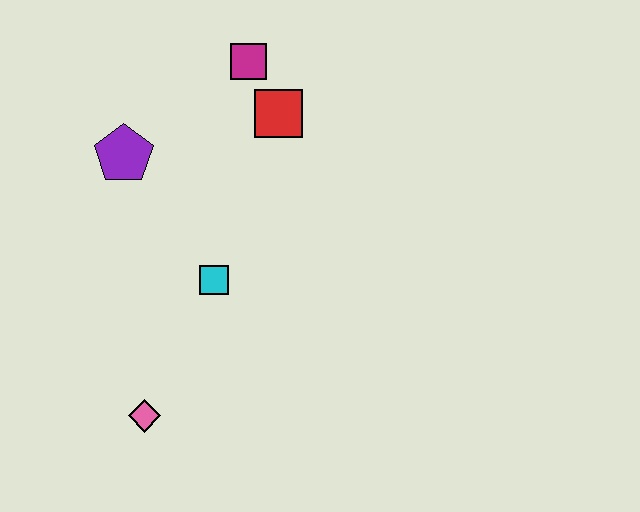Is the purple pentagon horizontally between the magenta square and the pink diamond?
No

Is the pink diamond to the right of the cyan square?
No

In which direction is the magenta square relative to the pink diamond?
The magenta square is above the pink diamond.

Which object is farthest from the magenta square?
The pink diamond is farthest from the magenta square.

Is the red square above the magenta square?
No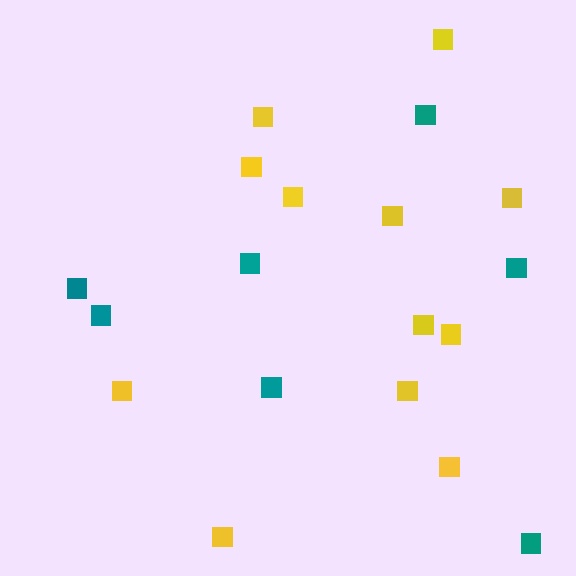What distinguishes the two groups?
There are 2 groups: one group of yellow squares (12) and one group of teal squares (7).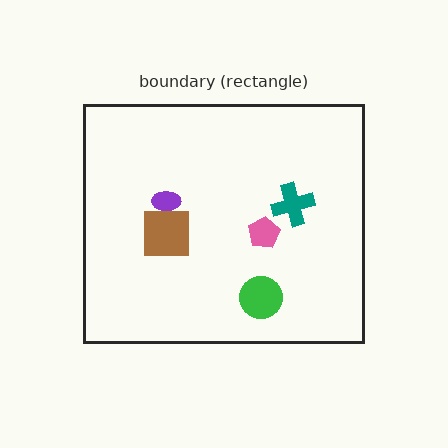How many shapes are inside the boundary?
5 inside, 0 outside.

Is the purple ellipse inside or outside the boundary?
Inside.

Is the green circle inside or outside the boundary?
Inside.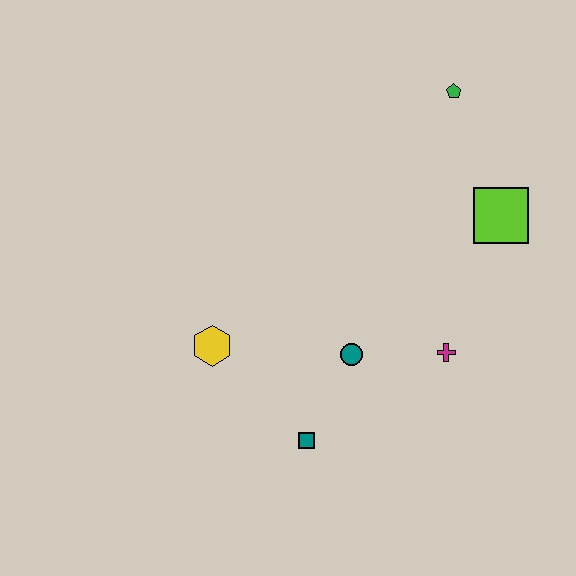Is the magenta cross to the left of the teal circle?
No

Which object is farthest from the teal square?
The green pentagon is farthest from the teal square.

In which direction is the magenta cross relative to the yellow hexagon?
The magenta cross is to the right of the yellow hexagon.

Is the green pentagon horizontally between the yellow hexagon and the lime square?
Yes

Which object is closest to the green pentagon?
The lime square is closest to the green pentagon.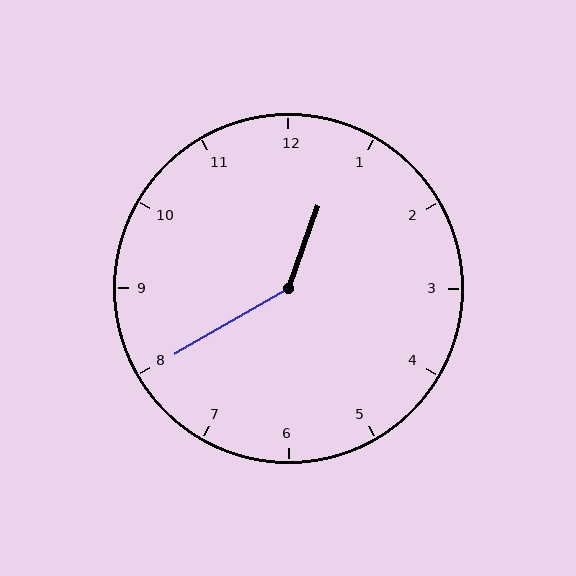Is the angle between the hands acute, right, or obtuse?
It is obtuse.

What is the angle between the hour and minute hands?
Approximately 140 degrees.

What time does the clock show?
12:40.